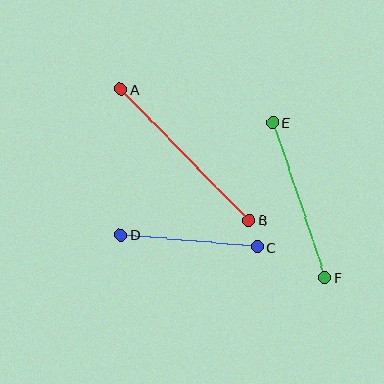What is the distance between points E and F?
The distance is approximately 164 pixels.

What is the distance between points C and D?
The distance is approximately 137 pixels.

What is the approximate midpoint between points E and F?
The midpoint is at approximately (299, 200) pixels.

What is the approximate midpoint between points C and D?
The midpoint is at approximately (189, 241) pixels.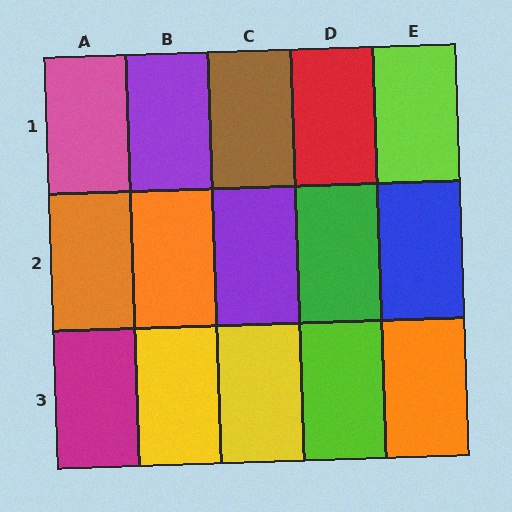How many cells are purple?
2 cells are purple.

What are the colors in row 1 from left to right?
Pink, purple, brown, red, lime.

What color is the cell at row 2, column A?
Orange.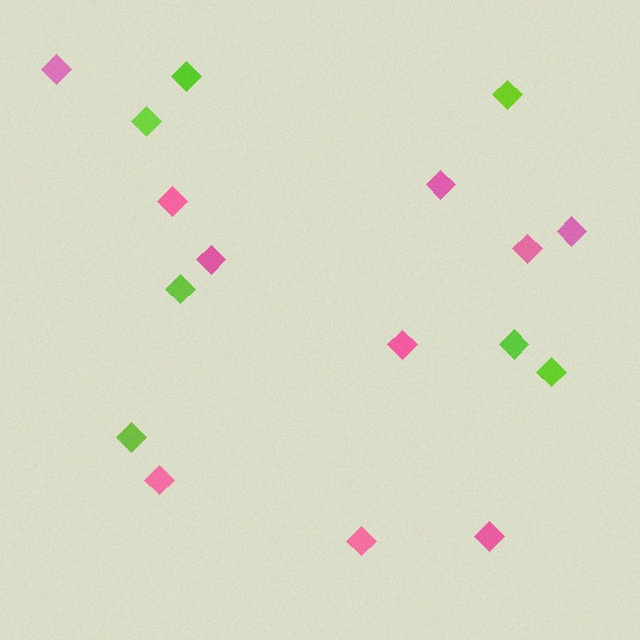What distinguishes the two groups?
There are 2 groups: one group of pink diamonds (10) and one group of lime diamonds (7).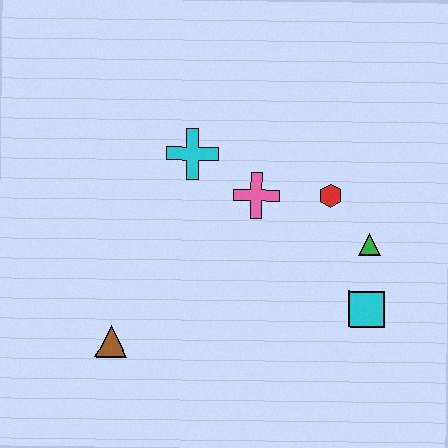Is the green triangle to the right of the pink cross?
Yes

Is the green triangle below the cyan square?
No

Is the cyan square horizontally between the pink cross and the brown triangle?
No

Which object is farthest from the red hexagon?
The brown triangle is farthest from the red hexagon.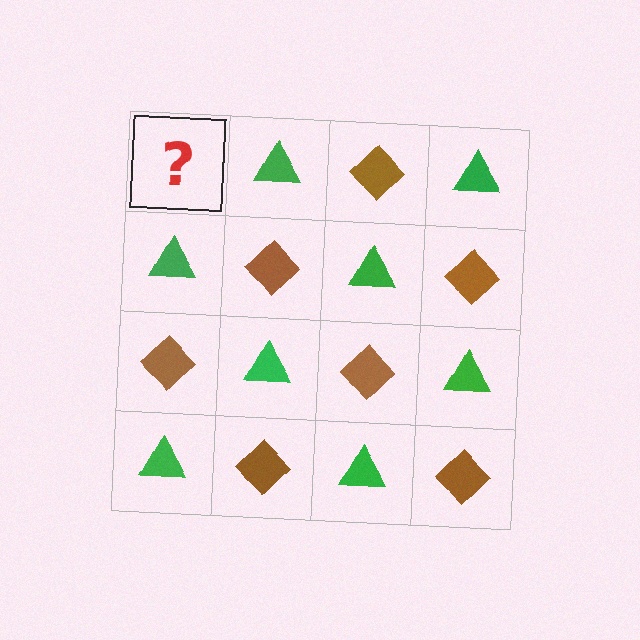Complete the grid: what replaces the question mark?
The question mark should be replaced with a brown diamond.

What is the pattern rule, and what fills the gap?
The rule is that it alternates brown diamond and green triangle in a checkerboard pattern. The gap should be filled with a brown diamond.